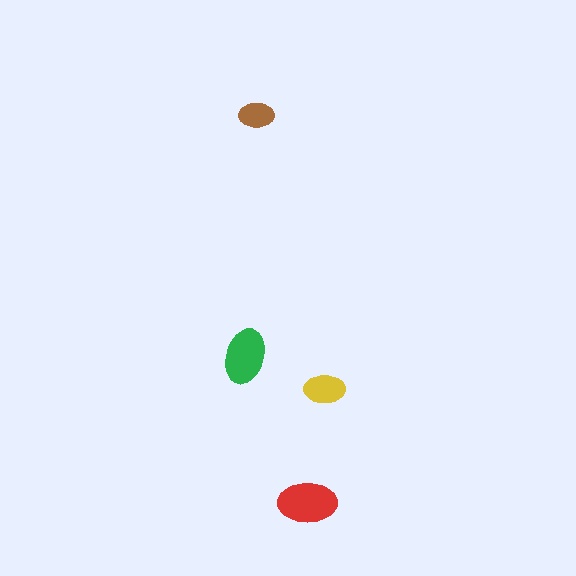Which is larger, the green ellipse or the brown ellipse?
The green one.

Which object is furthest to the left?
The green ellipse is leftmost.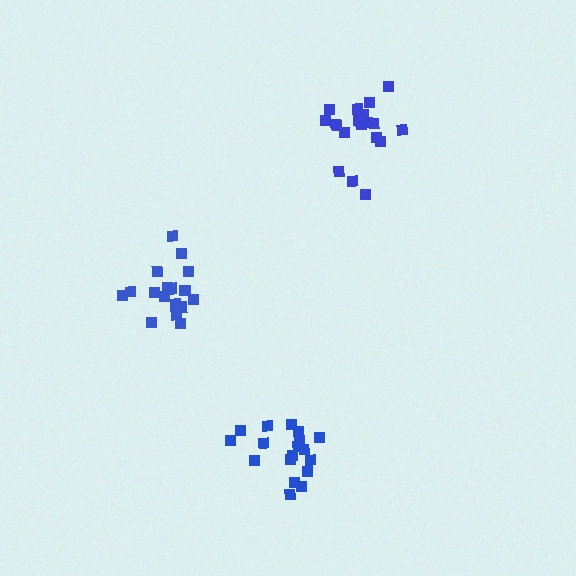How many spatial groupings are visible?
There are 3 spatial groupings.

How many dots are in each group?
Group 1: 18 dots, Group 2: 19 dots, Group 3: 18 dots (55 total).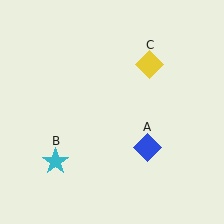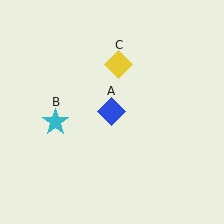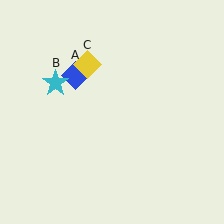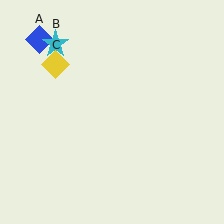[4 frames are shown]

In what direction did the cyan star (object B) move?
The cyan star (object B) moved up.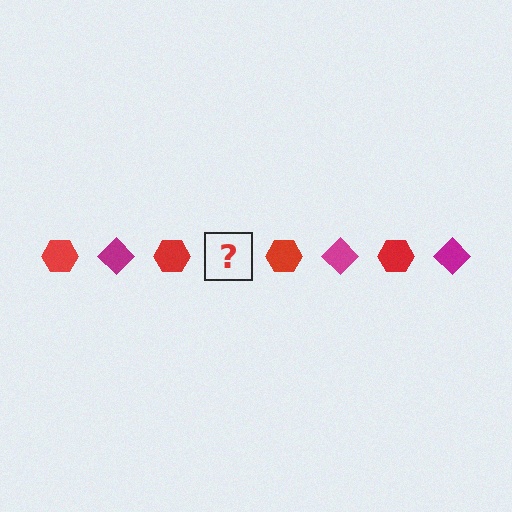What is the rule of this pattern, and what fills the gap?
The rule is that the pattern alternates between red hexagon and magenta diamond. The gap should be filled with a magenta diamond.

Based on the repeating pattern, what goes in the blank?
The blank should be a magenta diamond.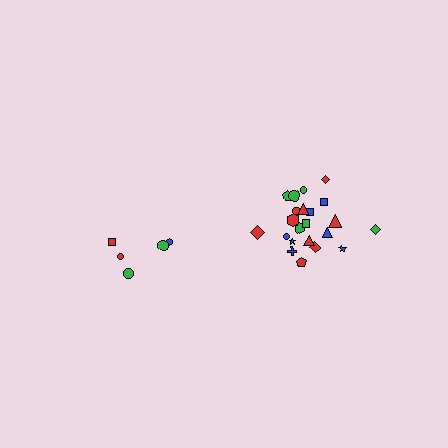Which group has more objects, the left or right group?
The right group.